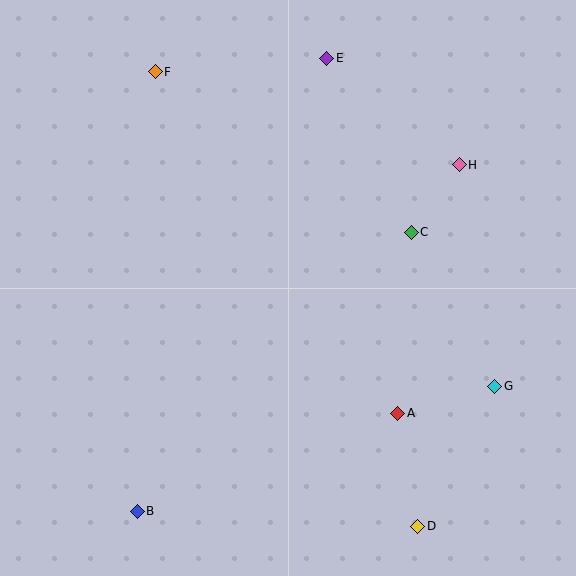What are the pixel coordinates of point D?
Point D is at (418, 526).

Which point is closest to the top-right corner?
Point H is closest to the top-right corner.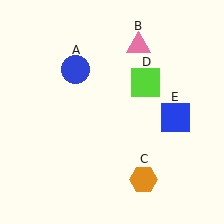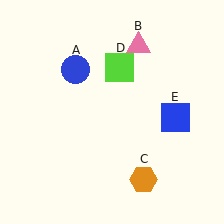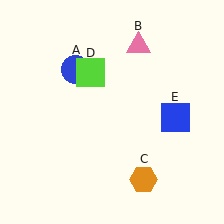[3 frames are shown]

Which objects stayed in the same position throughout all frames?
Blue circle (object A) and pink triangle (object B) and orange hexagon (object C) and blue square (object E) remained stationary.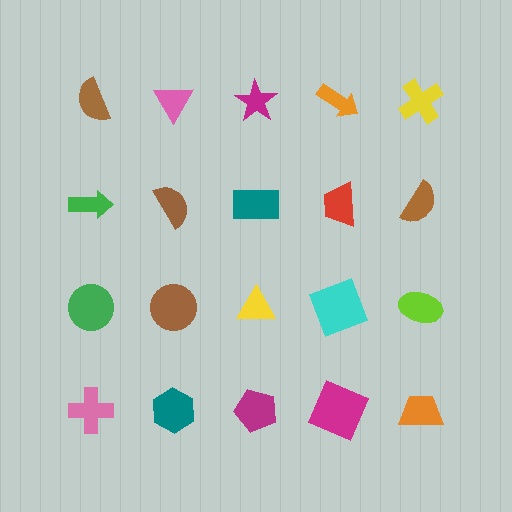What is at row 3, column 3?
A yellow triangle.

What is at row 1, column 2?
A pink triangle.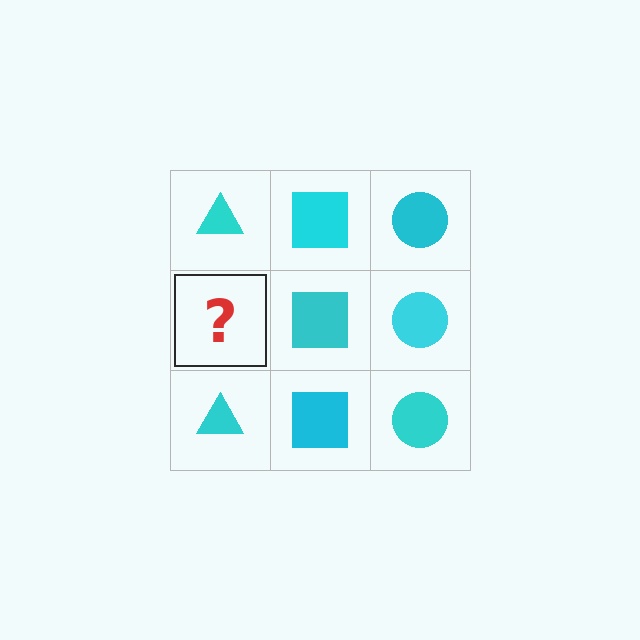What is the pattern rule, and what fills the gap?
The rule is that each column has a consistent shape. The gap should be filled with a cyan triangle.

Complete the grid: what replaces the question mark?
The question mark should be replaced with a cyan triangle.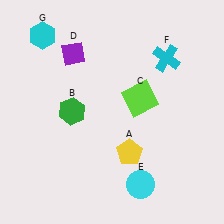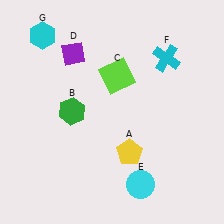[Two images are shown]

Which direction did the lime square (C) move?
The lime square (C) moved left.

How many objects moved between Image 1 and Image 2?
1 object moved between the two images.